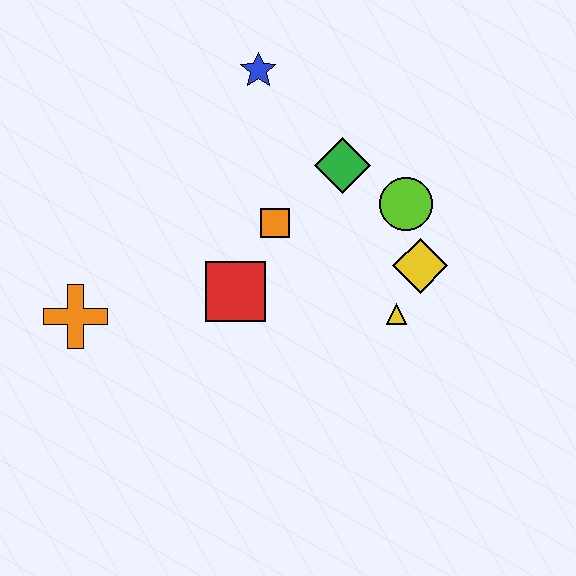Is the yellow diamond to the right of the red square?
Yes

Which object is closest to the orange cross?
The red square is closest to the orange cross.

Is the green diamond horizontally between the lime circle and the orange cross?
Yes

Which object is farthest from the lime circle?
The orange cross is farthest from the lime circle.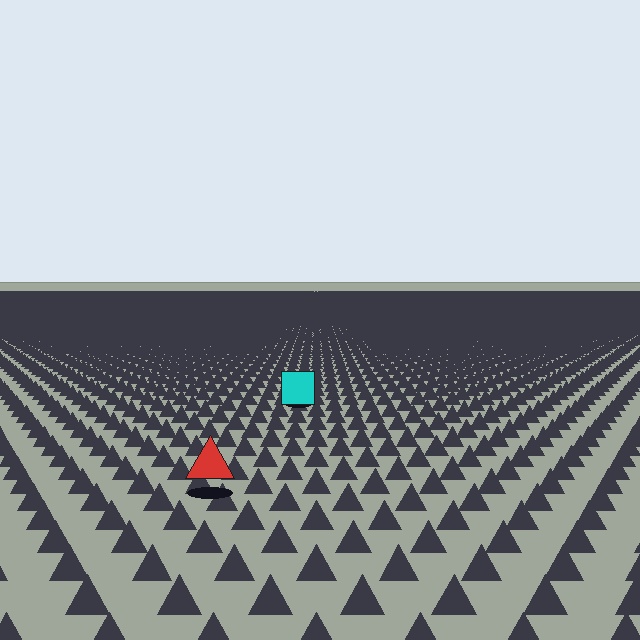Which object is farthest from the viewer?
The cyan square is farthest from the viewer. It appears smaller and the ground texture around it is denser.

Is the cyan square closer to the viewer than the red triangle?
No. The red triangle is closer — you can tell from the texture gradient: the ground texture is coarser near it.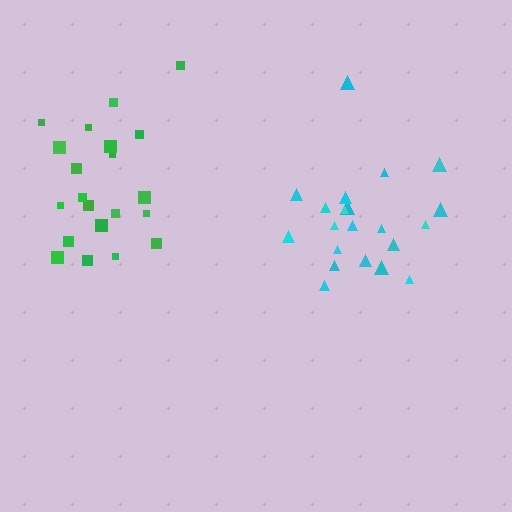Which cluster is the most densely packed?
Green.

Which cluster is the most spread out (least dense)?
Cyan.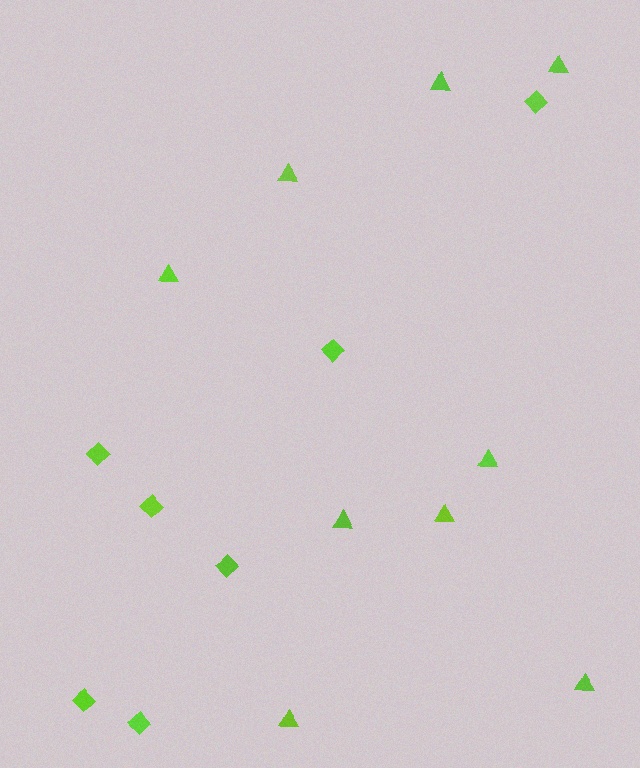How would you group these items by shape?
There are 2 groups: one group of triangles (9) and one group of diamonds (7).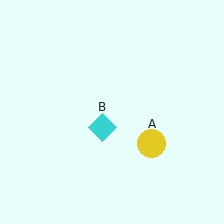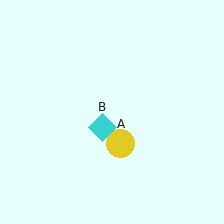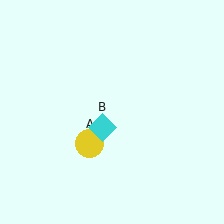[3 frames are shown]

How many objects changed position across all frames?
1 object changed position: yellow circle (object A).